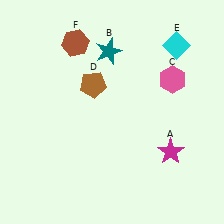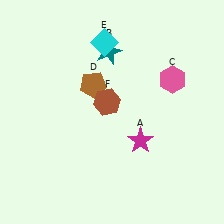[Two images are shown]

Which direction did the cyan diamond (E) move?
The cyan diamond (E) moved left.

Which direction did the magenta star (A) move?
The magenta star (A) moved left.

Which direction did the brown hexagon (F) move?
The brown hexagon (F) moved down.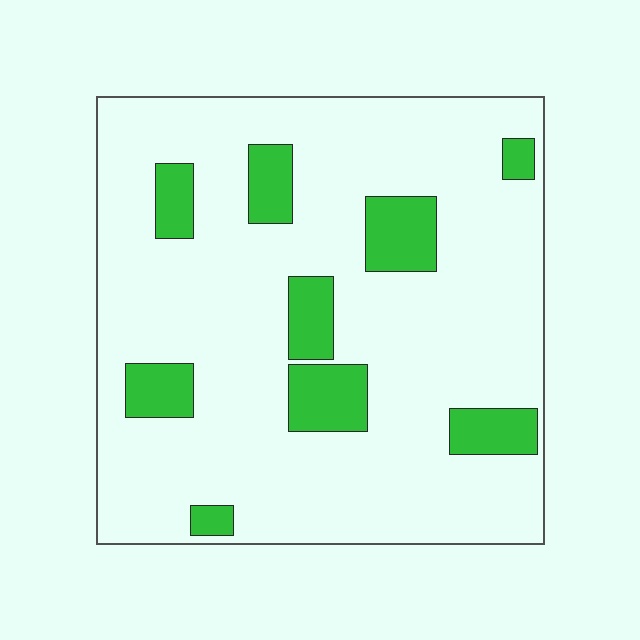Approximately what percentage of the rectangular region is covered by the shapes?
Approximately 15%.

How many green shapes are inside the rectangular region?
9.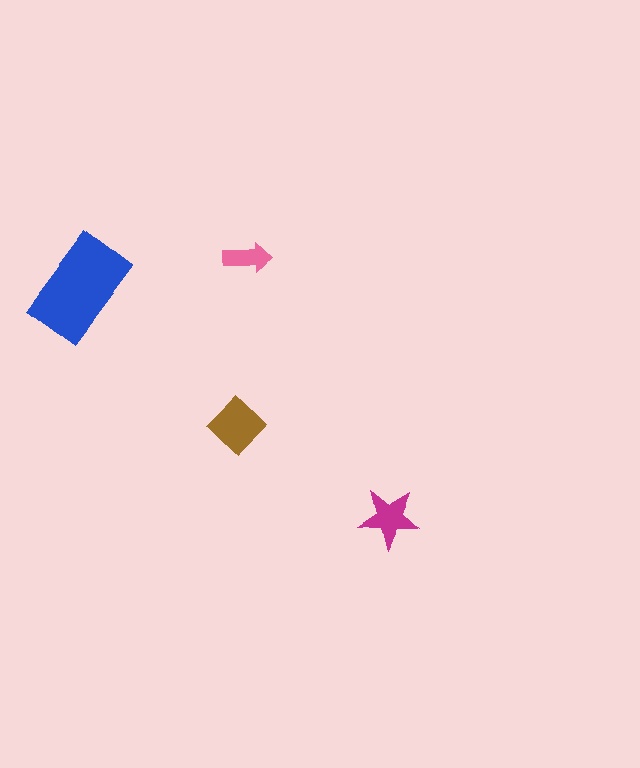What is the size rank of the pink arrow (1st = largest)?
4th.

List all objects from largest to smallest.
The blue rectangle, the brown diamond, the magenta star, the pink arrow.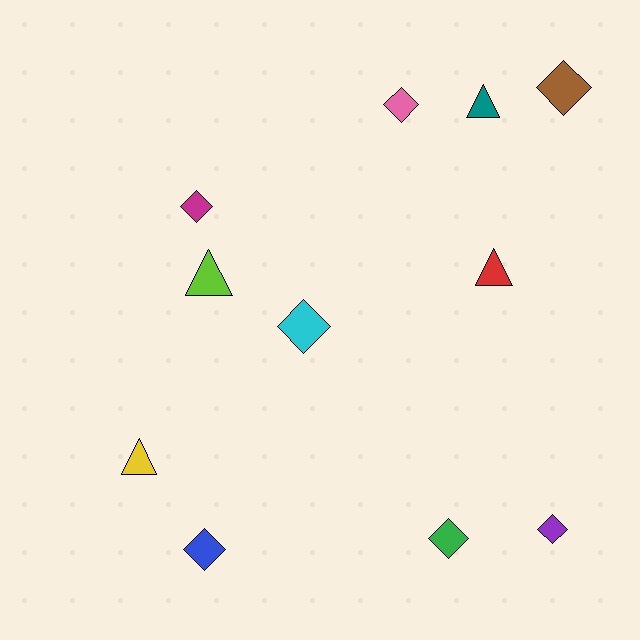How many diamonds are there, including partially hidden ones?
There are 7 diamonds.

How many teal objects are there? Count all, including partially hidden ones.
There is 1 teal object.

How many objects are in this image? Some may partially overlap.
There are 11 objects.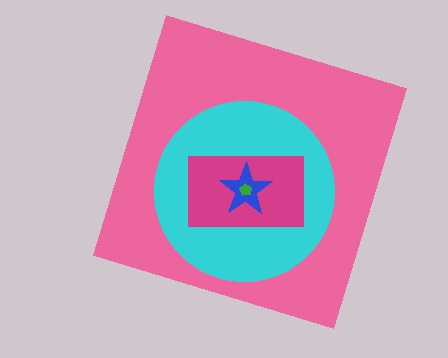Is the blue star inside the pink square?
Yes.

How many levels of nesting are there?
5.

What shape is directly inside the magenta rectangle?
The blue star.